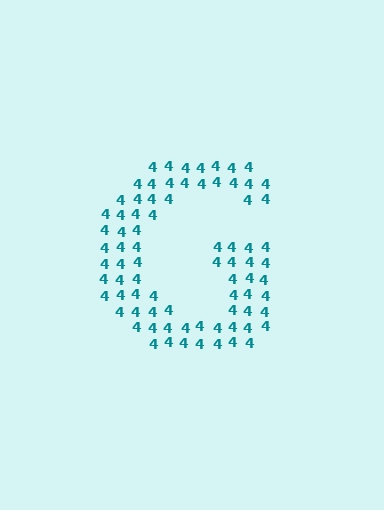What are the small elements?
The small elements are digit 4's.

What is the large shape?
The large shape is the letter G.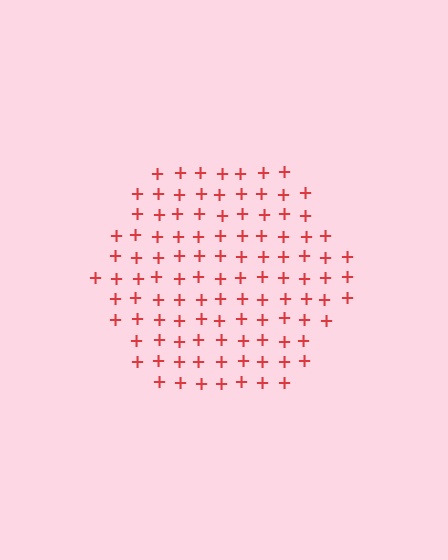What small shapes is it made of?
It is made of small plus signs.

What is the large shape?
The large shape is a hexagon.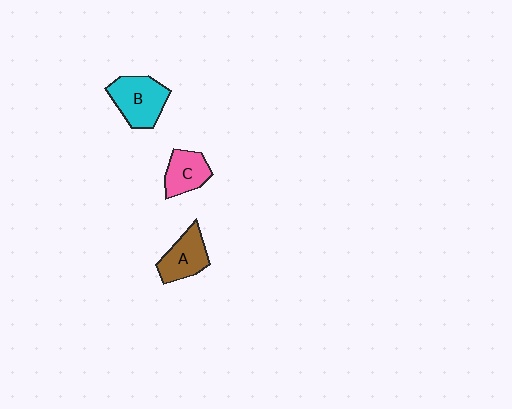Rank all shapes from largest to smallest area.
From largest to smallest: B (cyan), A (brown), C (pink).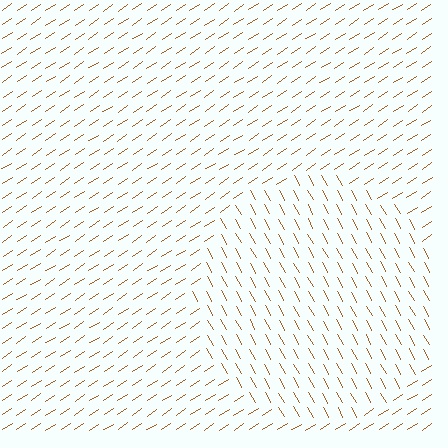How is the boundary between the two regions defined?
The boundary is defined purely by a change in line orientation (approximately 85 degrees difference). All lines are the same color and thickness.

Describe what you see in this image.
The image is filled with small brown line segments. A circle region in the image has lines oriented differently from the surrounding lines, creating a visible texture boundary.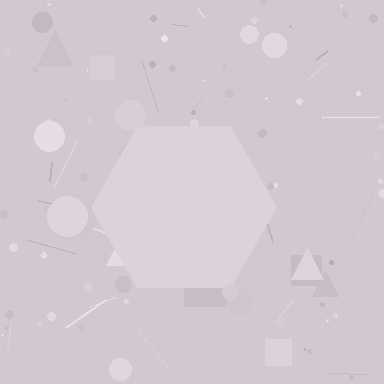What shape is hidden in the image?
A hexagon is hidden in the image.